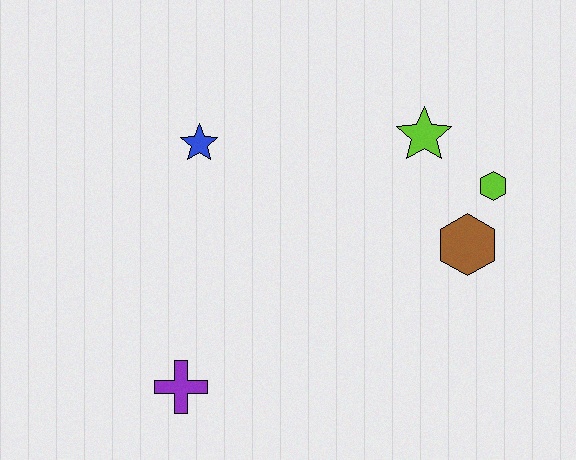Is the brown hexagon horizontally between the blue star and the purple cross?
No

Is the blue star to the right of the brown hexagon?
No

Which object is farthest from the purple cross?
The lime hexagon is farthest from the purple cross.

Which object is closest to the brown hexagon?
The lime hexagon is closest to the brown hexagon.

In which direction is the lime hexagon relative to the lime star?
The lime hexagon is to the right of the lime star.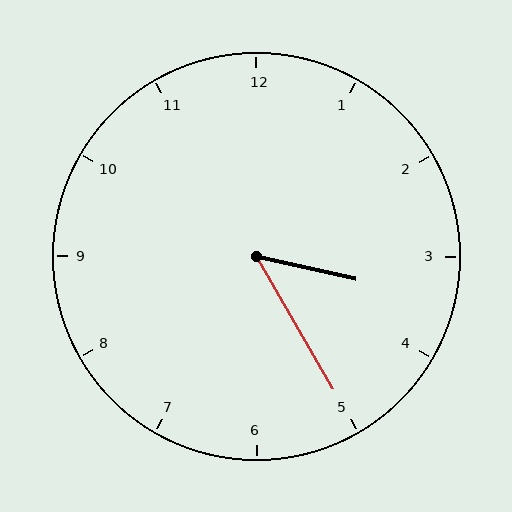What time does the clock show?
3:25.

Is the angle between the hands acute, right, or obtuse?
It is acute.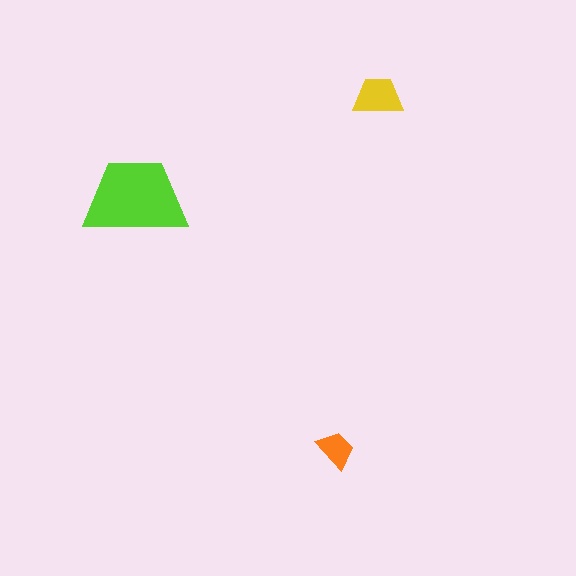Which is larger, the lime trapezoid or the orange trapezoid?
The lime one.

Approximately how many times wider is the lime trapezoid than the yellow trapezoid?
About 2 times wider.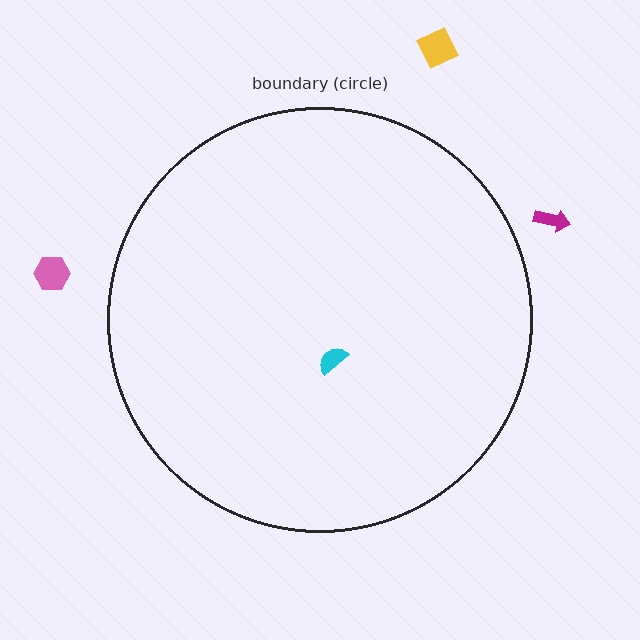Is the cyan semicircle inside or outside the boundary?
Inside.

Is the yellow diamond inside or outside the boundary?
Outside.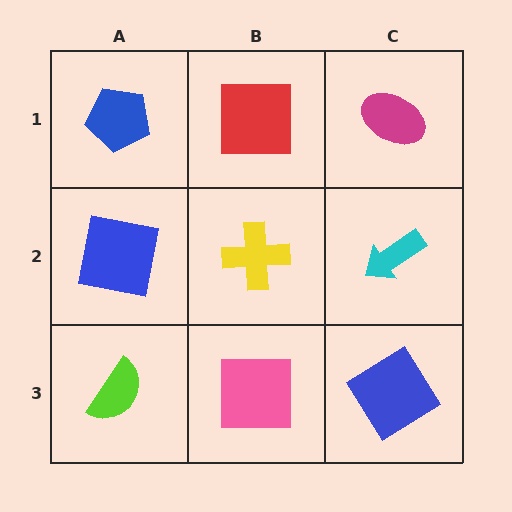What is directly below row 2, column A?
A lime semicircle.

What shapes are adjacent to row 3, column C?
A cyan arrow (row 2, column C), a pink square (row 3, column B).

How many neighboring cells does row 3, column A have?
2.